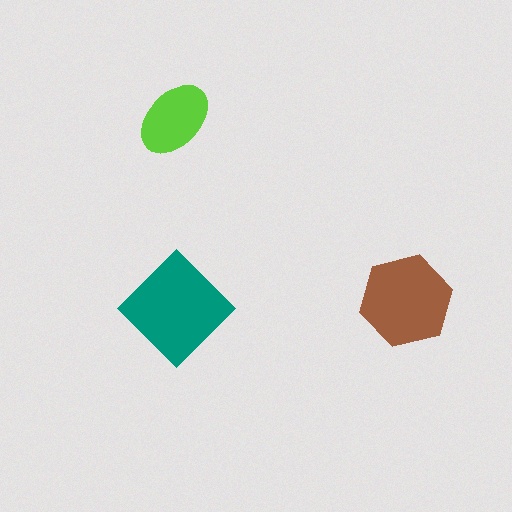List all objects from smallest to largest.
The lime ellipse, the brown hexagon, the teal diamond.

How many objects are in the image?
There are 3 objects in the image.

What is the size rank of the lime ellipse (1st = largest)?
3rd.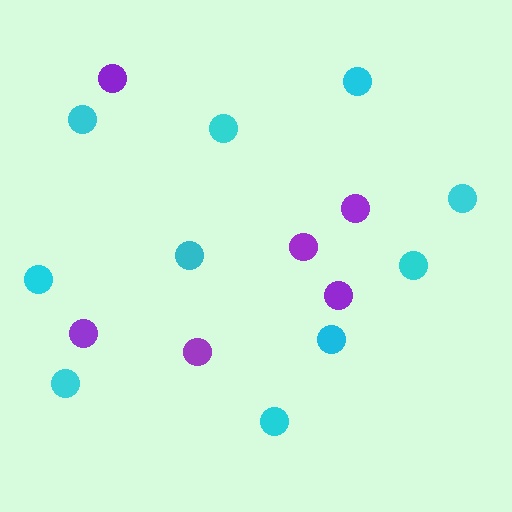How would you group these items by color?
There are 2 groups: one group of cyan circles (10) and one group of purple circles (6).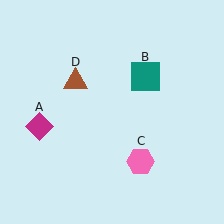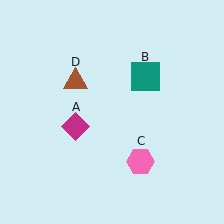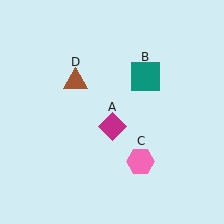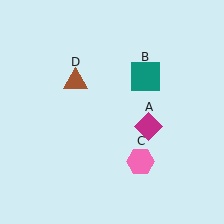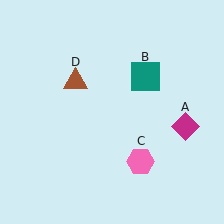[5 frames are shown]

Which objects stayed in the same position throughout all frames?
Teal square (object B) and pink hexagon (object C) and brown triangle (object D) remained stationary.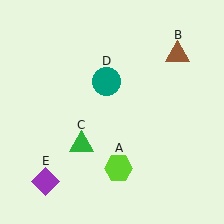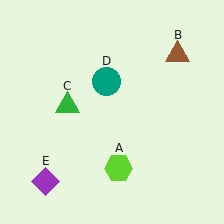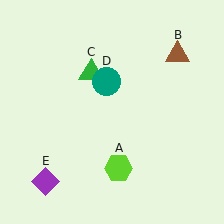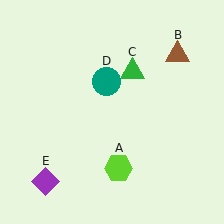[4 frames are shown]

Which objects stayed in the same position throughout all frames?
Lime hexagon (object A) and brown triangle (object B) and teal circle (object D) and purple diamond (object E) remained stationary.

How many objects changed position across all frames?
1 object changed position: green triangle (object C).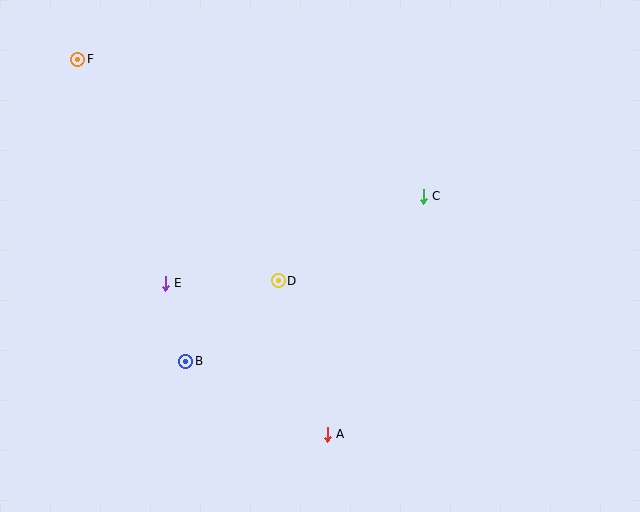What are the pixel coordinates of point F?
Point F is at (78, 59).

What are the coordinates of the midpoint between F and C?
The midpoint between F and C is at (251, 128).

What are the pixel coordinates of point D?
Point D is at (278, 281).